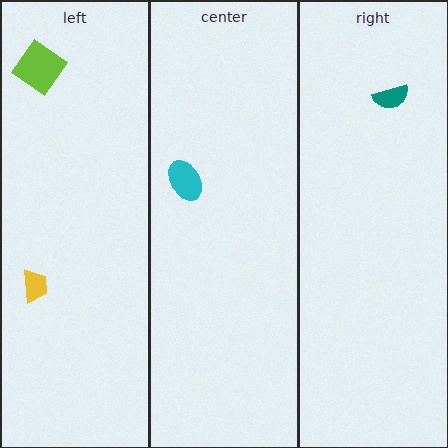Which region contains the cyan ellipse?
The center region.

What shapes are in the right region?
The teal semicircle.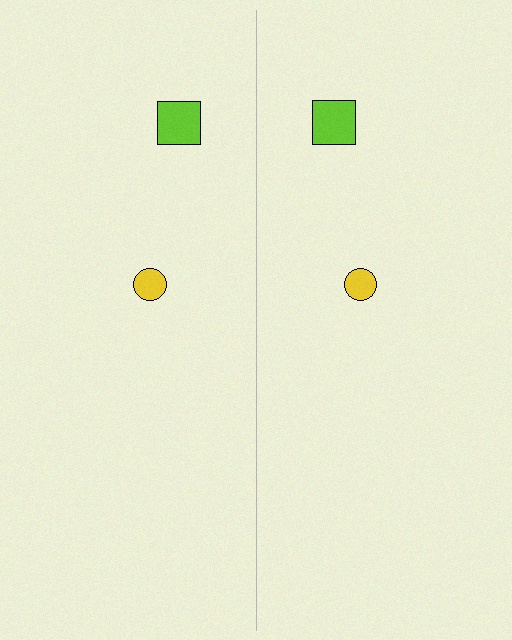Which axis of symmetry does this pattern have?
The pattern has a vertical axis of symmetry running through the center of the image.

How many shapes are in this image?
There are 4 shapes in this image.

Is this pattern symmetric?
Yes, this pattern has bilateral (reflection) symmetry.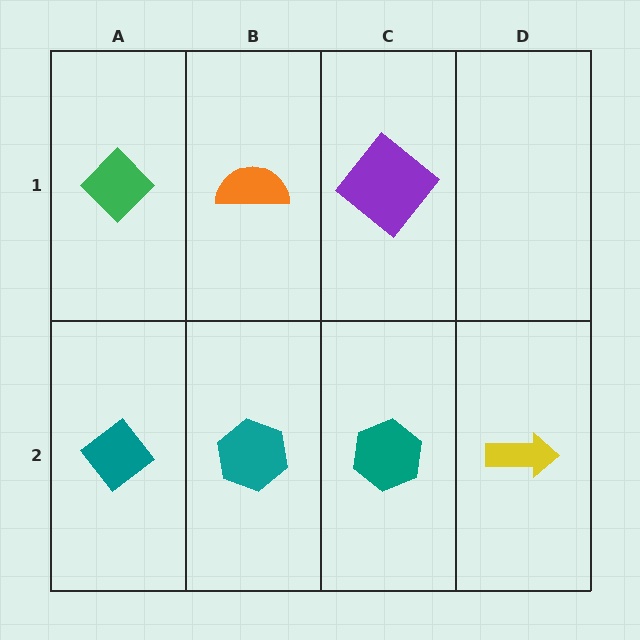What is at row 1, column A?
A green diamond.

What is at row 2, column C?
A teal hexagon.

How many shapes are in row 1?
3 shapes.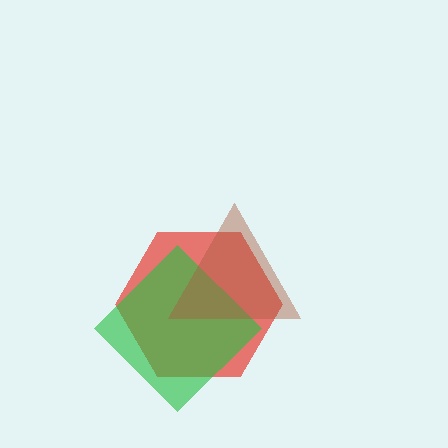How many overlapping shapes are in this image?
There are 3 overlapping shapes in the image.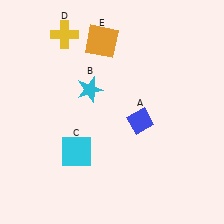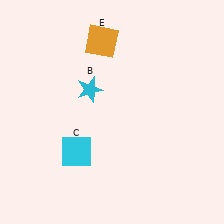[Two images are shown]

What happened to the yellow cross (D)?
The yellow cross (D) was removed in Image 2. It was in the top-left area of Image 1.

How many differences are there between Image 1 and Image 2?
There are 2 differences between the two images.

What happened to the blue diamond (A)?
The blue diamond (A) was removed in Image 2. It was in the bottom-right area of Image 1.